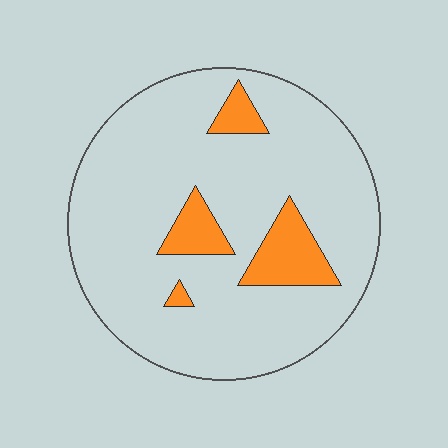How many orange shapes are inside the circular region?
4.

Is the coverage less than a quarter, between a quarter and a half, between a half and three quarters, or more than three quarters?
Less than a quarter.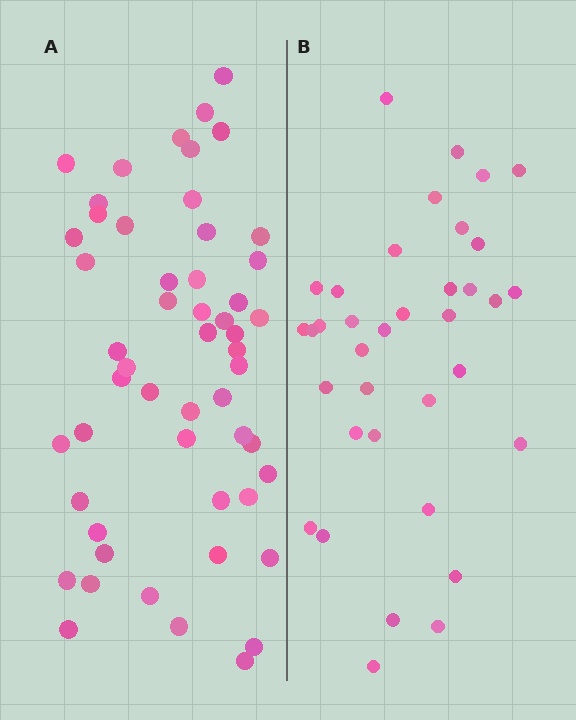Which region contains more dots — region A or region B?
Region A (the left region) has more dots.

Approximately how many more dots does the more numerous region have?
Region A has approximately 15 more dots than region B.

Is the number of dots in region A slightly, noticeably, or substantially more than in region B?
Region A has substantially more. The ratio is roughly 1.5 to 1.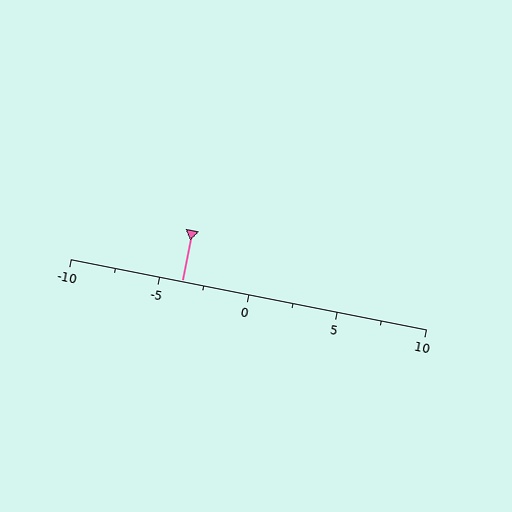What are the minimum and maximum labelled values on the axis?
The axis runs from -10 to 10.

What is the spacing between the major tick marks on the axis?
The major ticks are spaced 5 apart.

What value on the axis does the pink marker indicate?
The marker indicates approximately -3.8.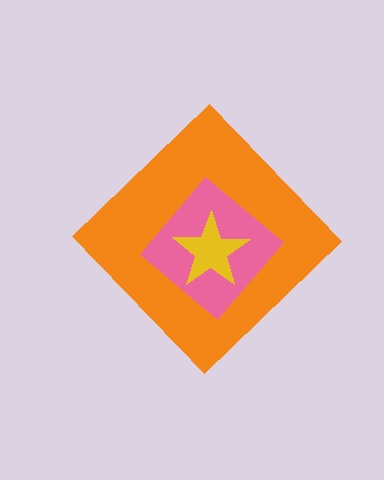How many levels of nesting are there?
3.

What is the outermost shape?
The orange diamond.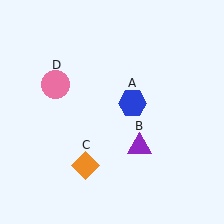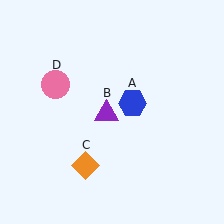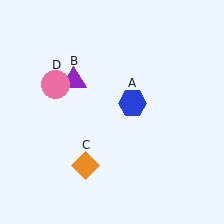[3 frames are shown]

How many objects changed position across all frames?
1 object changed position: purple triangle (object B).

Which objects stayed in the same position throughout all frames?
Blue hexagon (object A) and orange diamond (object C) and pink circle (object D) remained stationary.